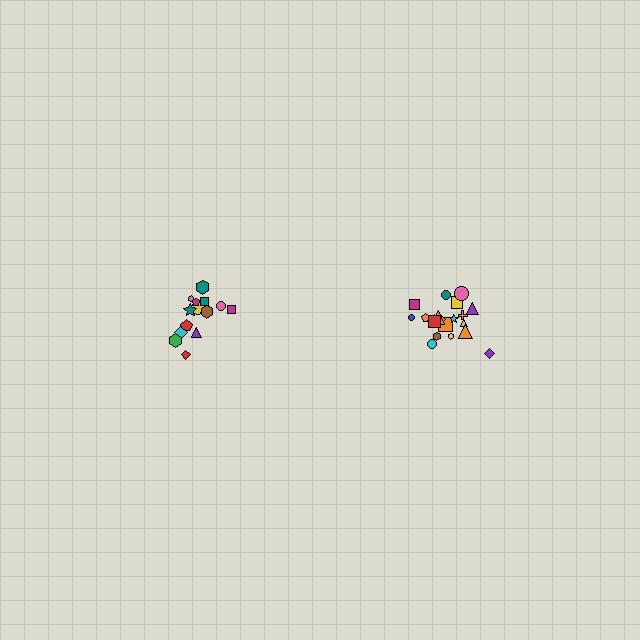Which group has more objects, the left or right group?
The right group.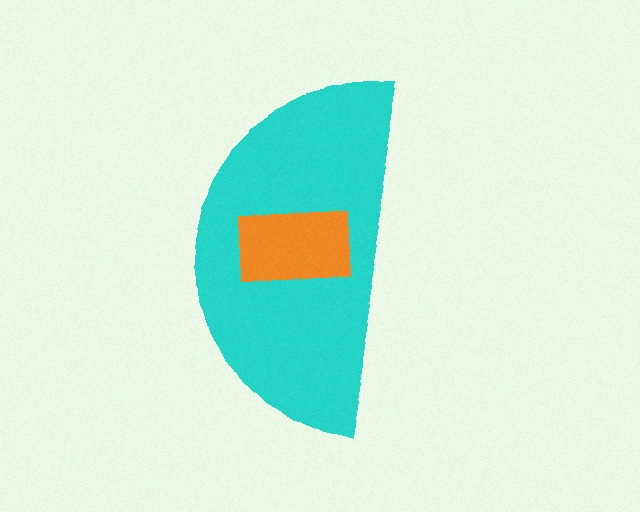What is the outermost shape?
The cyan semicircle.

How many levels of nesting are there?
2.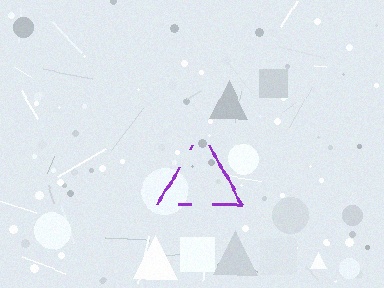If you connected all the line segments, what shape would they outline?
They would outline a triangle.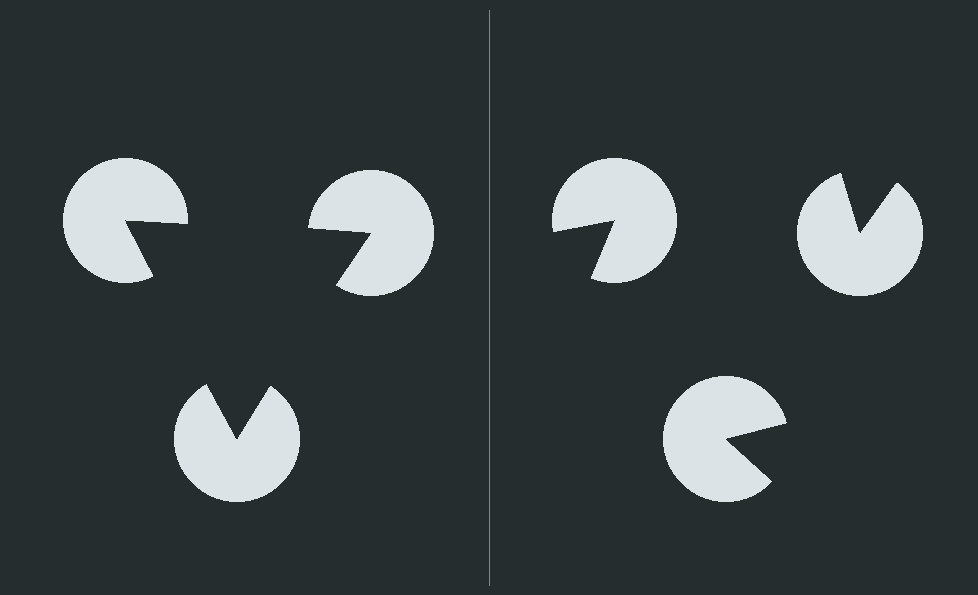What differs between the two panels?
The pac-man discs are positioned identically on both sides; only the wedge orientations differ. On the left they align to a triangle; on the right they are misaligned.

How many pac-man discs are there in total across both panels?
6 — 3 on each side.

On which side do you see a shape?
An illusory triangle appears on the left side. On the right side the wedge cuts are rotated, so no coherent shape forms.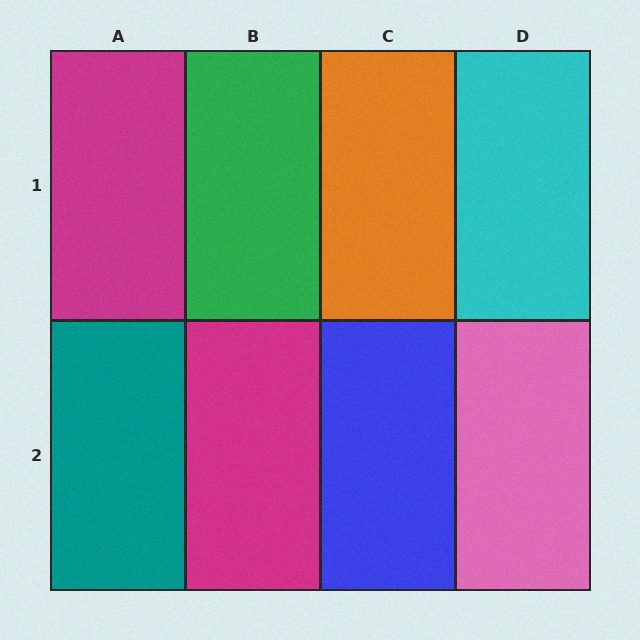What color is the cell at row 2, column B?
Magenta.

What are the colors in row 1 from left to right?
Magenta, green, orange, cyan.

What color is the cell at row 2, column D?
Pink.